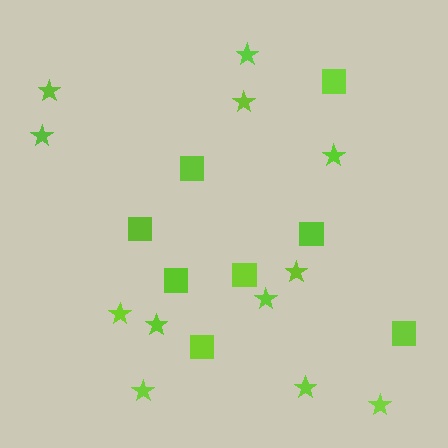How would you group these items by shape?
There are 2 groups: one group of squares (8) and one group of stars (12).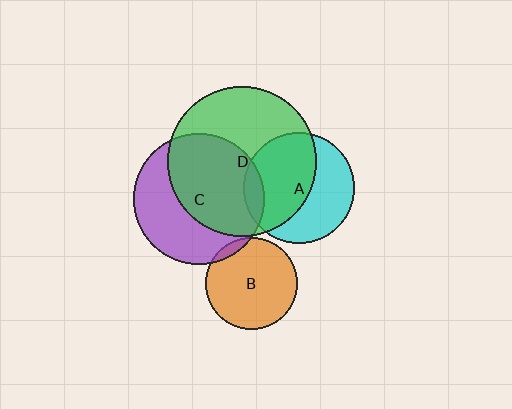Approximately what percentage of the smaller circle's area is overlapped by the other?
Approximately 10%.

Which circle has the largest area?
Circle D (green).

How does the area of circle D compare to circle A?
Approximately 1.8 times.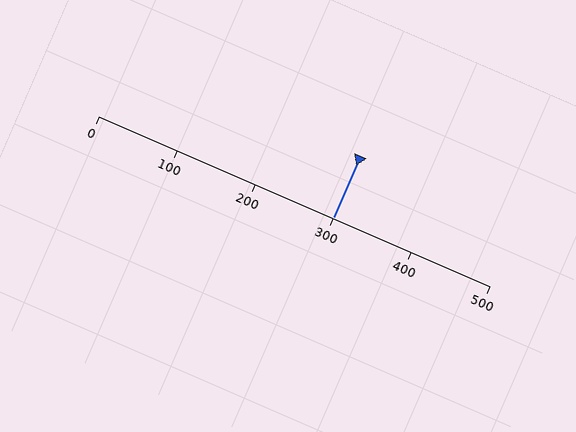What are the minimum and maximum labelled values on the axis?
The axis runs from 0 to 500.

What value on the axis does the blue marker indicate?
The marker indicates approximately 300.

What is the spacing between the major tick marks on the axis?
The major ticks are spaced 100 apart.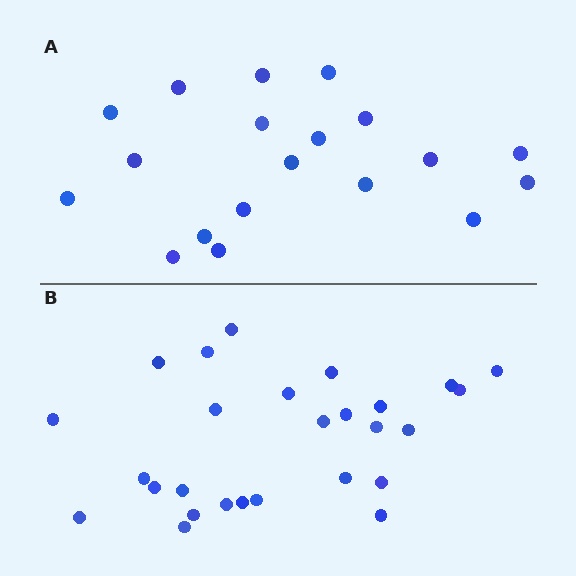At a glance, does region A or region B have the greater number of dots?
Region B (the bottom region) has more dots.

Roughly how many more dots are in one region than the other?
Region B has roughly 8 or so more dots than region A.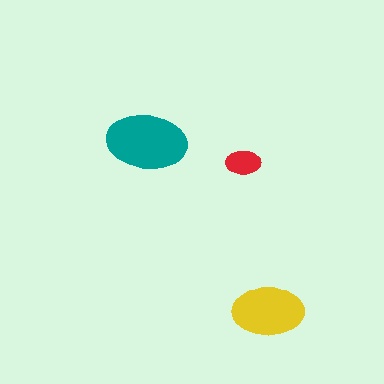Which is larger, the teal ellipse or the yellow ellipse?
The teal one.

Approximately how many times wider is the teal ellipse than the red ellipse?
About 2.5 times wider.